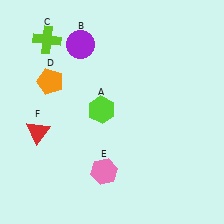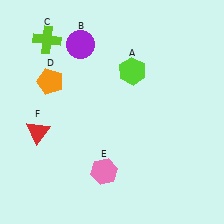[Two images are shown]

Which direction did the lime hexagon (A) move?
The lime hexagon (A) moved up.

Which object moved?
The lime hexagon (A) moved up.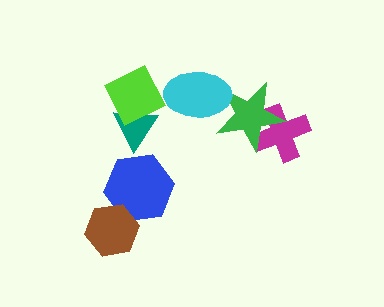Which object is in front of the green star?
The cyan ellipse is in front of the green star.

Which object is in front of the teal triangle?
The lime diamond is in front of the teal triangle.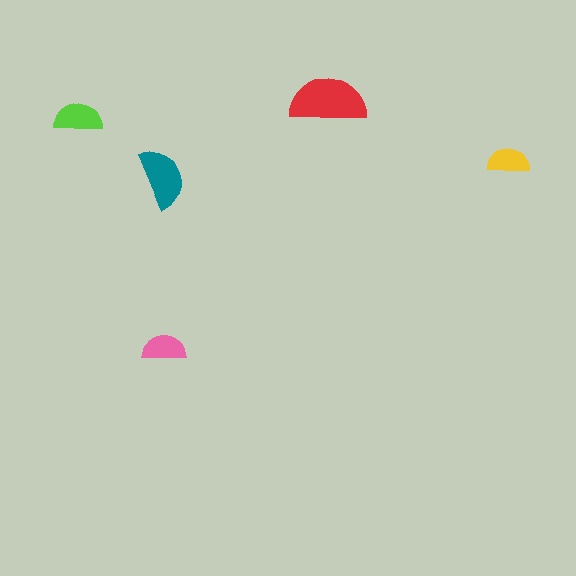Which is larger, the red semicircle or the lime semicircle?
The red one.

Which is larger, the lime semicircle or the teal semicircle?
The teal one.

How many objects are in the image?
There are 5 objects in the image.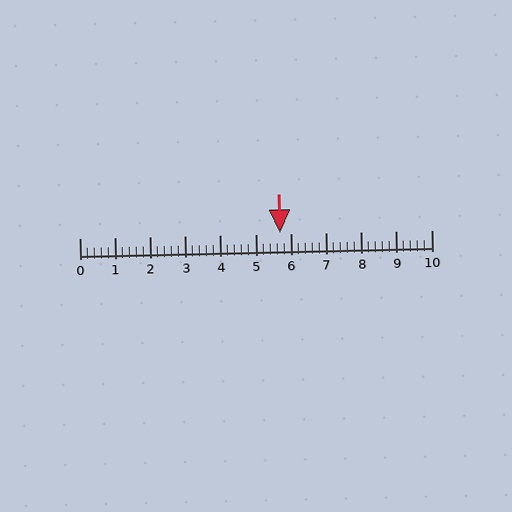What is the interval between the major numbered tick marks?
The major tick marks are spaced 1 units apart.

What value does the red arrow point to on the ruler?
The red arrow points to approximately 5.7.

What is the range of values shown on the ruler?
The ruler shows values from 0 to 10.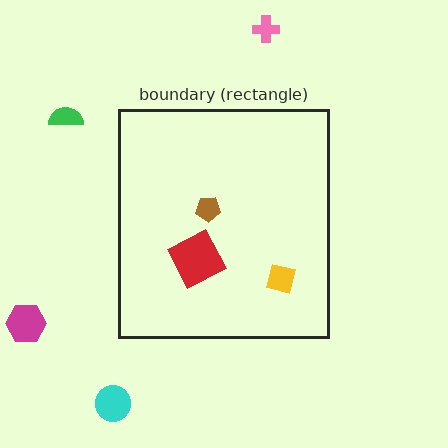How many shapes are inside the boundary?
3 inside, 4 outside.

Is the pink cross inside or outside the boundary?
Outside.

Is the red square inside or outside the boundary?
Inside.